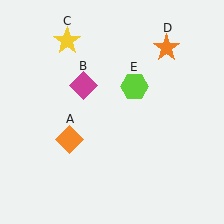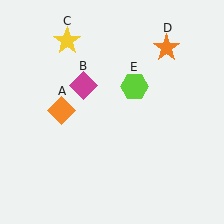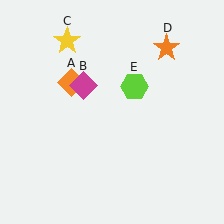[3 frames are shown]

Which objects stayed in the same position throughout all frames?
Magenta diamond (object B) and yellow star (object C) and orange star (object D) and lime hexagon (object E) remained stationary.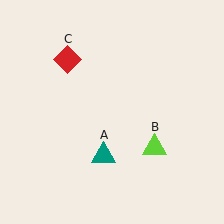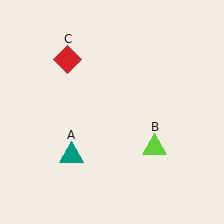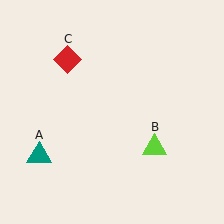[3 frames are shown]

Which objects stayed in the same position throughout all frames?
Lime triangle (object B) and red diamond (object C) remained stationary.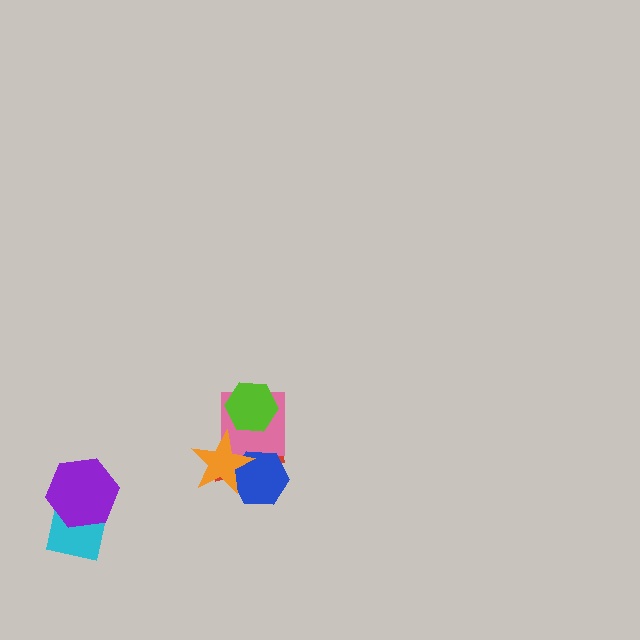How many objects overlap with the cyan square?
1 object overlaps with the cyan square.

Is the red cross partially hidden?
Yes, it is partially covered by another shape.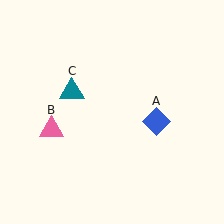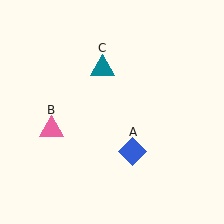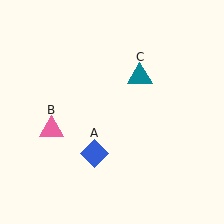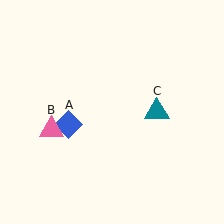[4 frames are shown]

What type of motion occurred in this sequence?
The blue diamond (object A), teal triangle (object C) rotated clockwise around the center of the scene.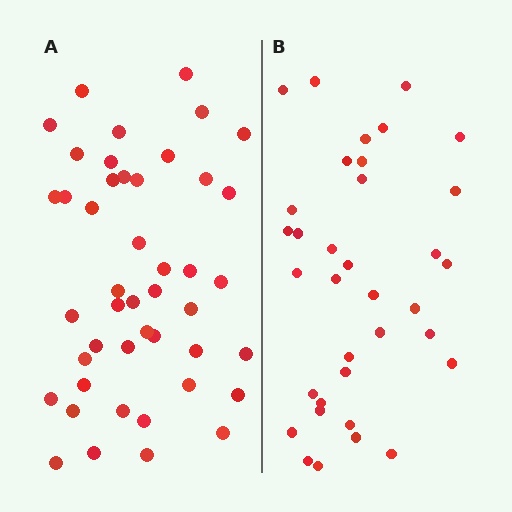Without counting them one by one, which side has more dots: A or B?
Region A (the left region) has more dots.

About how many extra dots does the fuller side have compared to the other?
Region A has roughly 10 or so more dots than region B.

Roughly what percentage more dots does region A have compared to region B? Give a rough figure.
About 30% more.